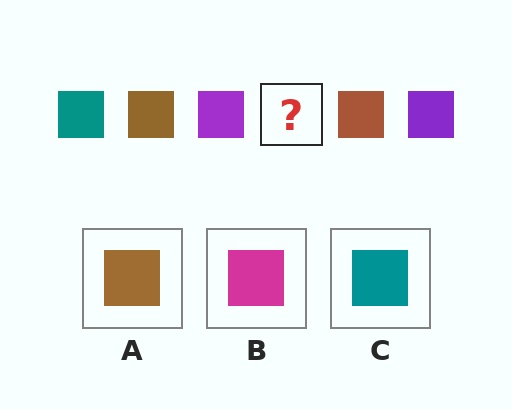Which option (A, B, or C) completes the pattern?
C.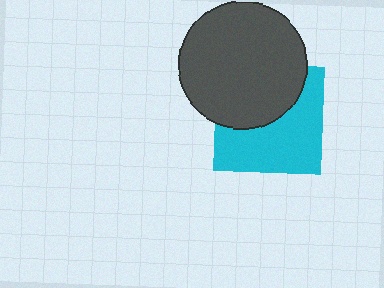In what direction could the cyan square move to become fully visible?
The cyan square could move down. That would shift it out from behind the dark gray circle entirely.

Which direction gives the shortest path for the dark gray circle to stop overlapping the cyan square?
Moving up gives the shortest separation.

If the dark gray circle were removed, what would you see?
You would see the complete cyan square.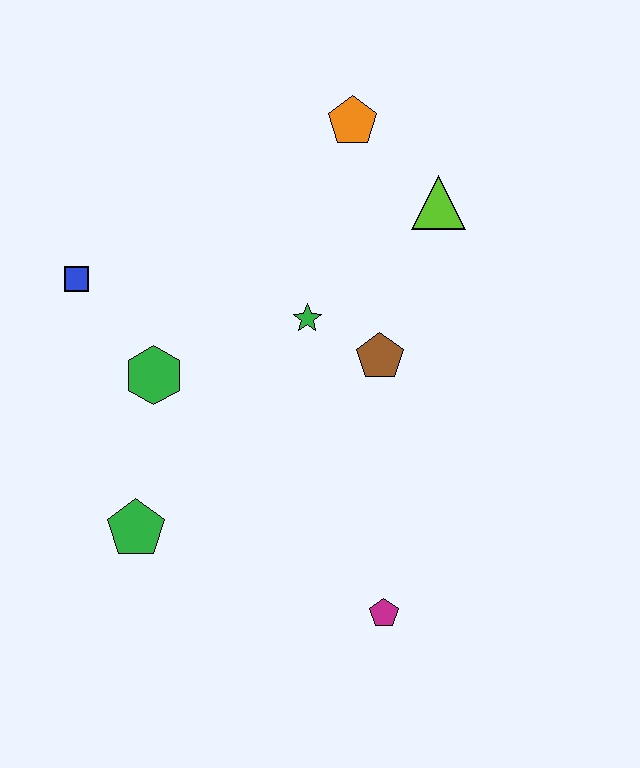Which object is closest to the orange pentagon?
The lime triangle is closest to the orange pentagon.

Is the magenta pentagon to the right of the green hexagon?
Yes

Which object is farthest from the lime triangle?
The green pentagon is farthest from the lime triangle.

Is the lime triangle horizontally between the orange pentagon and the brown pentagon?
No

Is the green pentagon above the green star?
No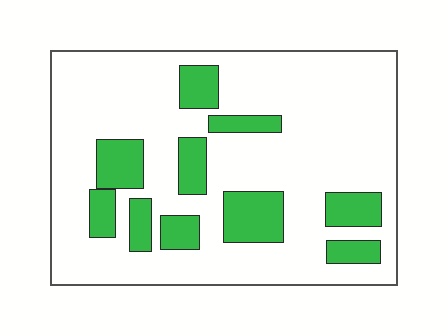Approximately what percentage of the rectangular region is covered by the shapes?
Approximately 20%.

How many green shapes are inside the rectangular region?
10.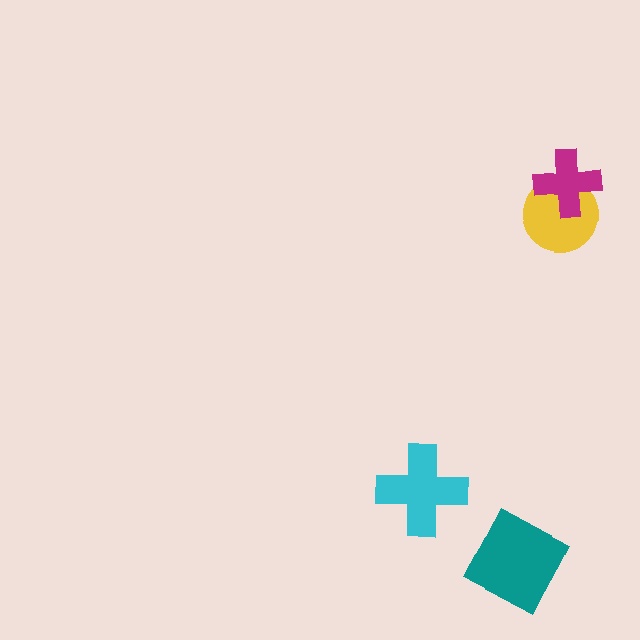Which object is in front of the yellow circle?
The magenta cross is in front of the yellow circle.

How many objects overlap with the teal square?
0 objects overlap with the teal square.